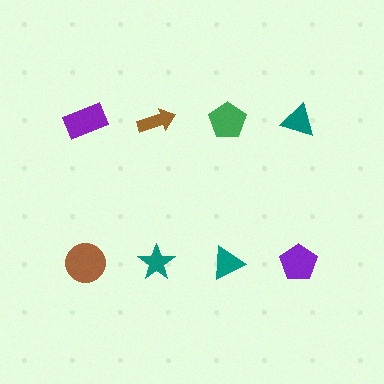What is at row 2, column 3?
A teal triangle.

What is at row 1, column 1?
A purple rectangle.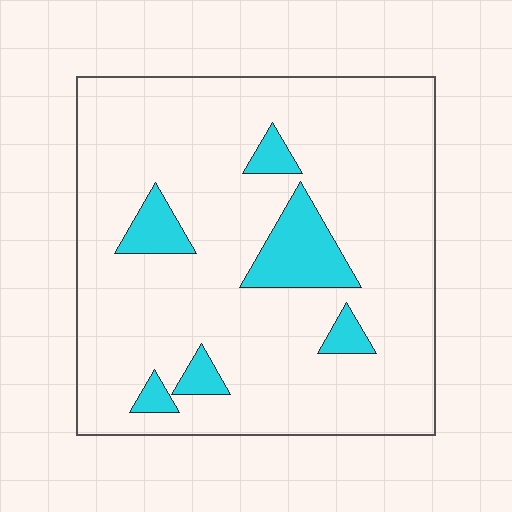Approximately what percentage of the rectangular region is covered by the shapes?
Approximately 10%.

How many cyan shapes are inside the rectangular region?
6.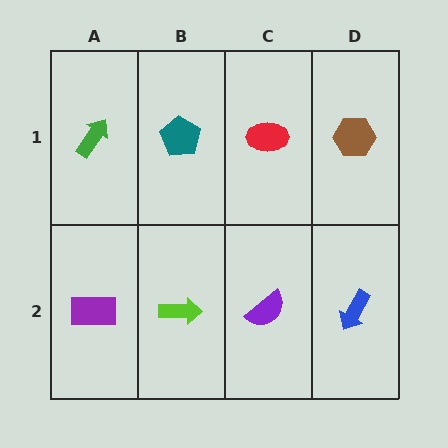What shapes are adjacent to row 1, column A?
A purple rectangle (row 2, column A), a teal pentagon (row 1, column B).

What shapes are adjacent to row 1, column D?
A blue arrow (row 2, column D), a red ellipse (row 1, column C).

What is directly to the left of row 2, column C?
A lime arrow.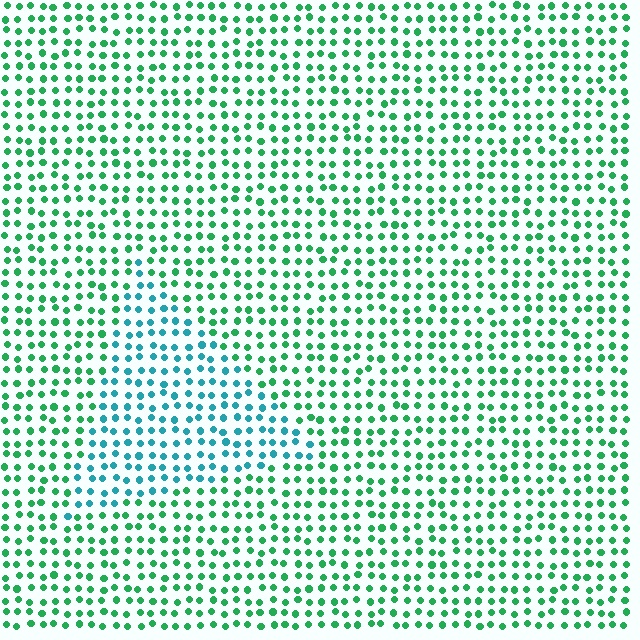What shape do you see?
I see a triangle.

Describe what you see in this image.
The image is filled with small green elements in a uniform arrangement. A triangle-shaped region is visible where the elements are tinted to a slightly different hue, forming a subtle color boundary.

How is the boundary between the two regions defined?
The boundary is defined purely by a slight shift in hue (about 43 degrees). Spacing, size, and orientation are identical on both sides.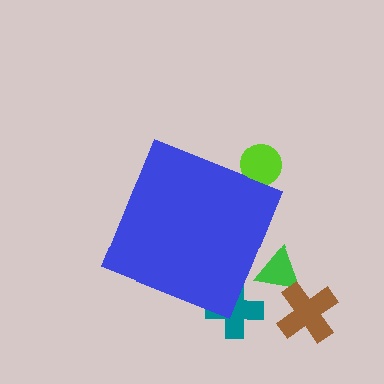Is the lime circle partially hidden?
Yes, the lime circle is partially hidden behind the blue diamond.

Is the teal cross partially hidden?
Yes, the teal cross is partially hidden behind the blue diamond.